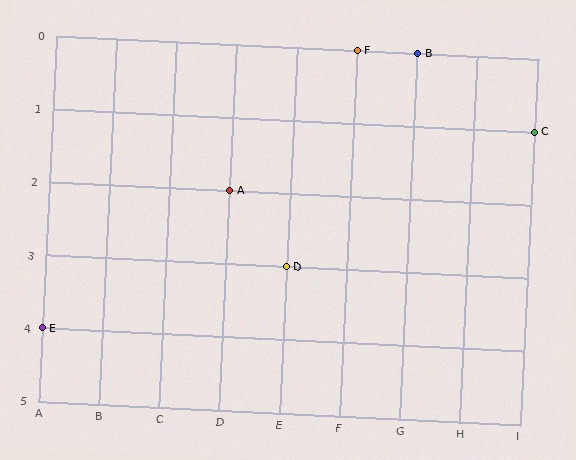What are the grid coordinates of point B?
Point B is at grid coordinates (G, 0).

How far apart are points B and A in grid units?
Points B and A are 3 columns and 2 rows apart (about 3.6 grid units diagonally).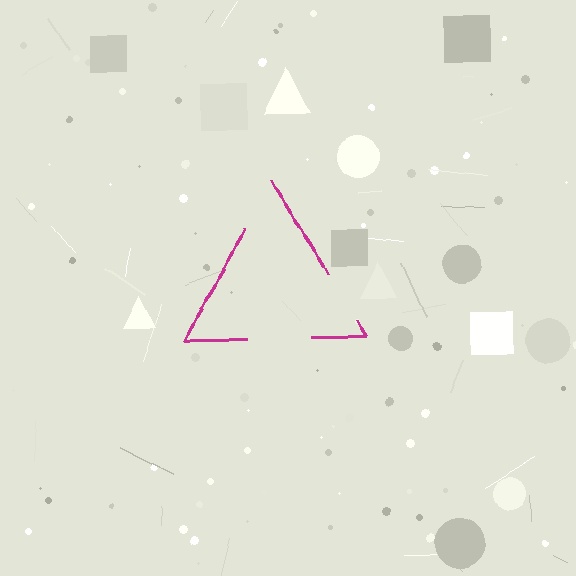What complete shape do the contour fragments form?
The contour fragments form a triangle.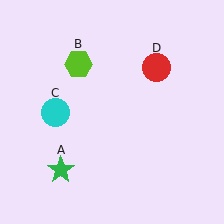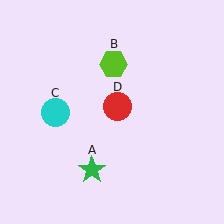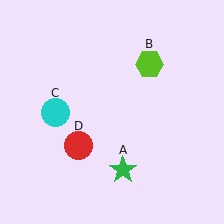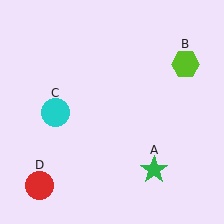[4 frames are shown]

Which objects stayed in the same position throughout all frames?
Cyan circle (object C) remained stationary.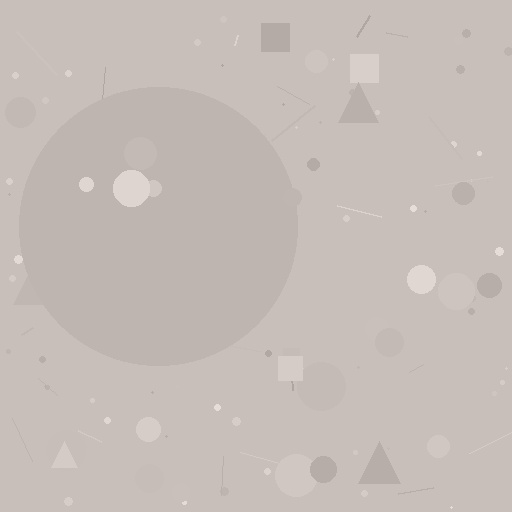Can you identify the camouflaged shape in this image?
The camouflaged shape is a circle.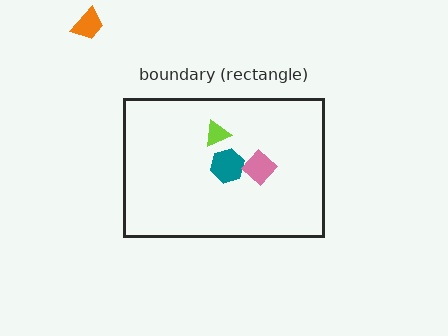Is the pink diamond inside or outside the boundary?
Inside.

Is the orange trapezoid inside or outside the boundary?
Outside.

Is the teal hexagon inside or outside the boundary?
Inside.